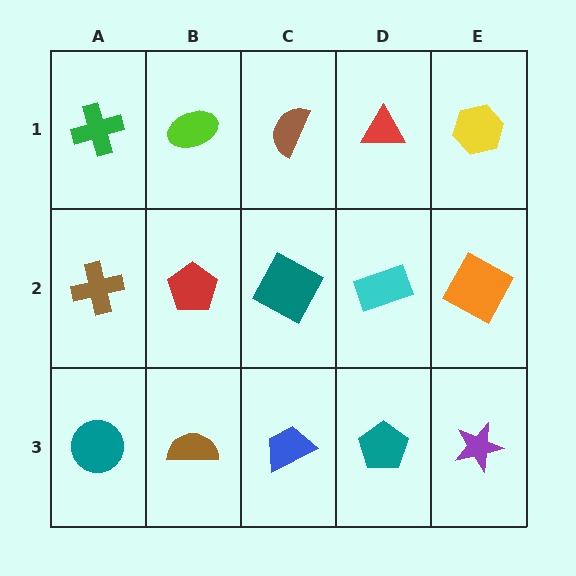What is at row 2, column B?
A red pentagon.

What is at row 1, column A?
A green cross.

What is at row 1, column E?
A yellow hexagon.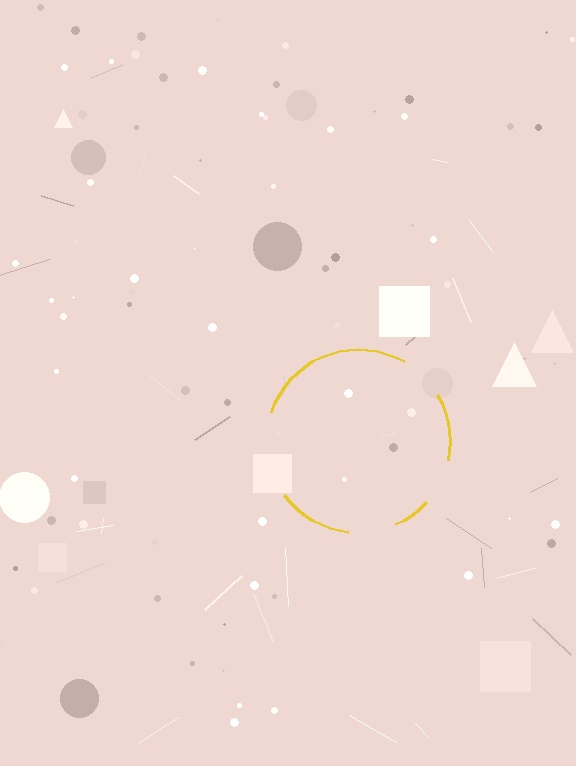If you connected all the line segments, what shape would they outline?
They would outline a circle.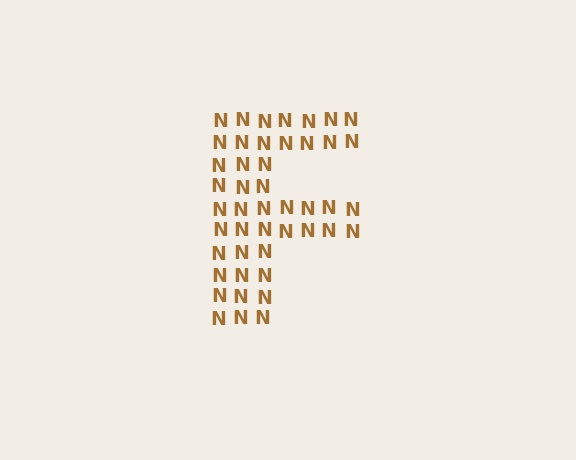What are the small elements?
The small elements are letter N's.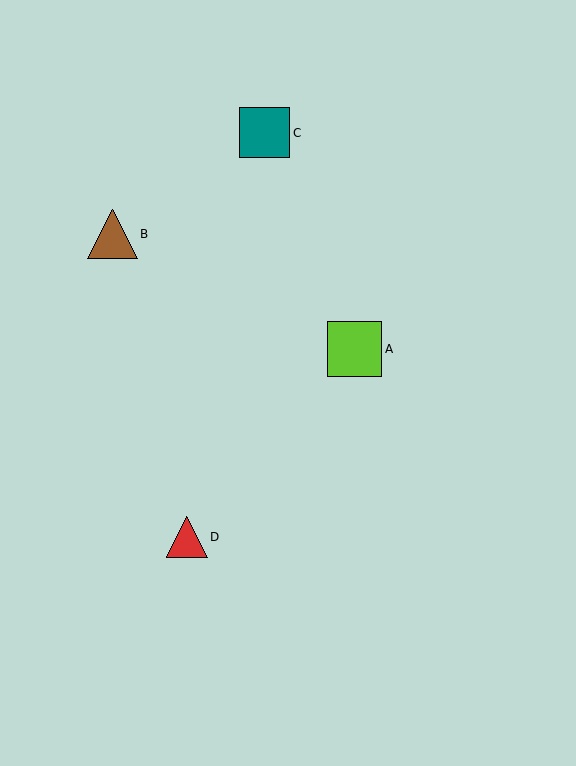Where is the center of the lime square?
The center of the lime square is at (354, 349).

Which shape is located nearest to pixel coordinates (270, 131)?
The teal square (labeled C) at (265, 133) is nearest to that location.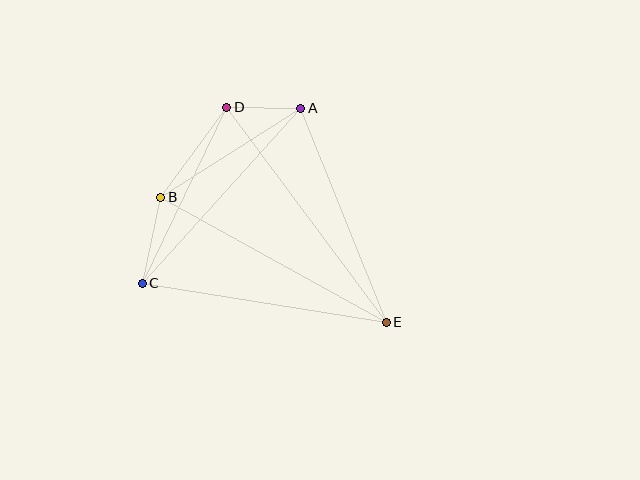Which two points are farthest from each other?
Points D and E are farthest from each other.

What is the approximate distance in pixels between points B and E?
The distance between B and E is approximately 258 pixels.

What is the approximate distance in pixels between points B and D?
The distance between B and D is approximately 111 pixels.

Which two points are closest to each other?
Points A and D are closest to each other.